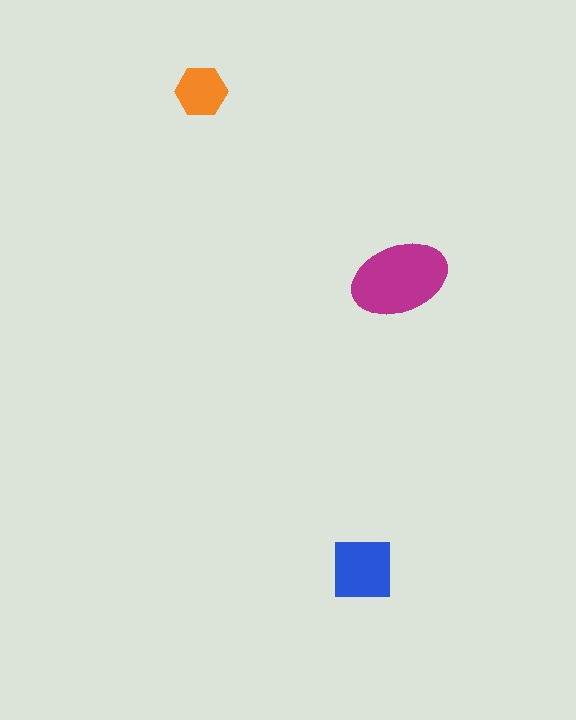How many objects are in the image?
There are 3 objects in the image.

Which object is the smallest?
The orange hexagon.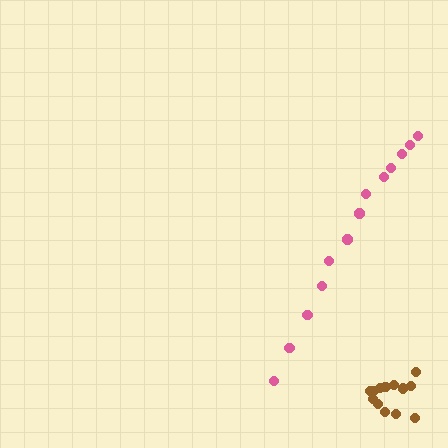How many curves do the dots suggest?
There are 2 distinct paths.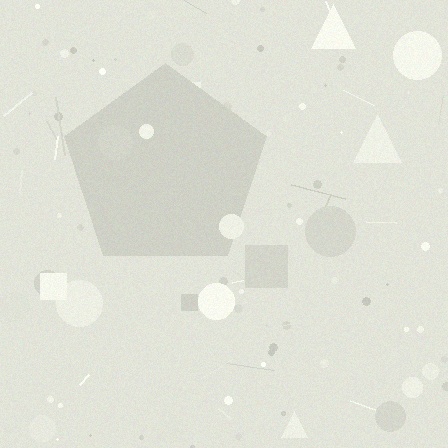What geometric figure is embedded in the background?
A pentagon is embedded in the background.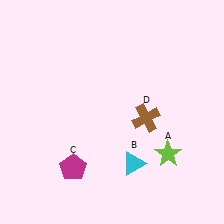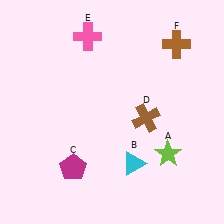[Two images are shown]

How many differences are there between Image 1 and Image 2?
There are 2 differences between the two images.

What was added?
A pink cross (E), a brown cross (F) were added in Image 2.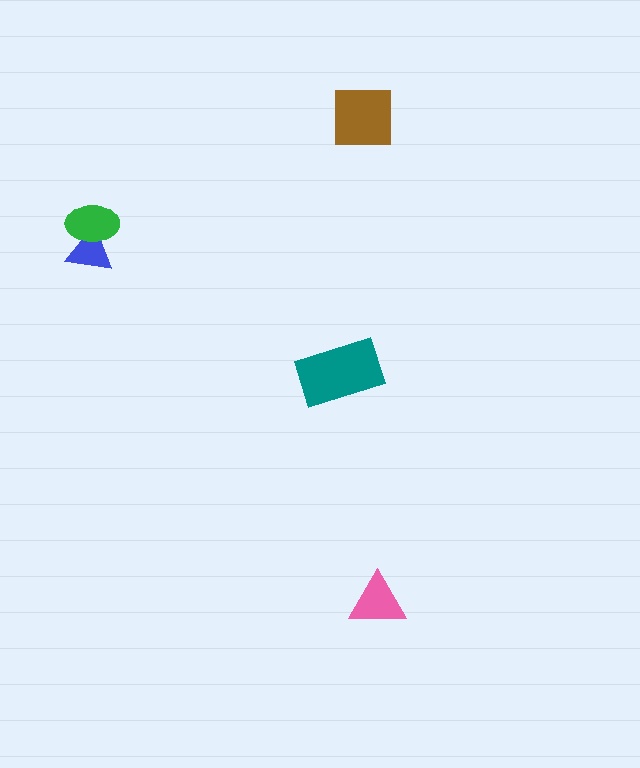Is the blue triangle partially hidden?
Yes, it is partially covered by another shape.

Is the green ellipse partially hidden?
No, no other shape covers it.